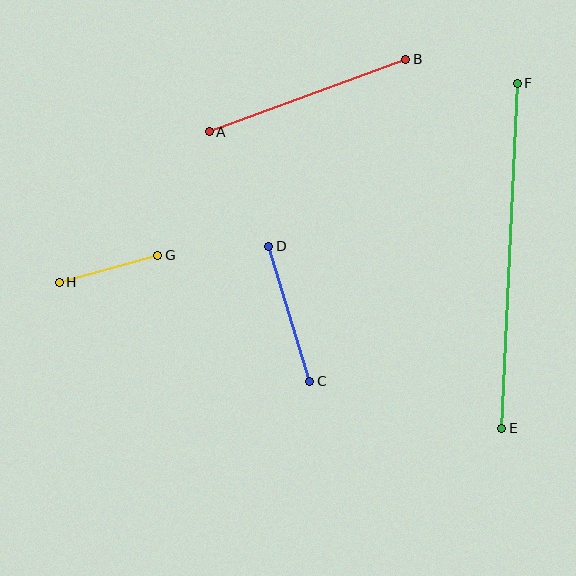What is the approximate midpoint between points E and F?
The midpoint is at approximately (509, 256) pixels.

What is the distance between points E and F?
The distance is approximately 345 pixels.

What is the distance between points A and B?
The distance is approximately 209 pixels.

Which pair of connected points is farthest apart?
Points E and F are farthest apart.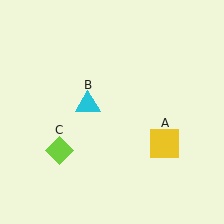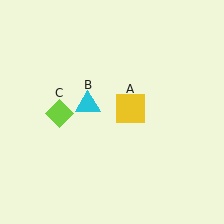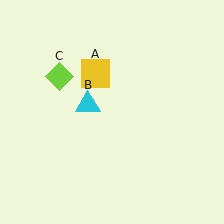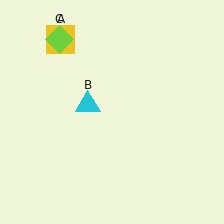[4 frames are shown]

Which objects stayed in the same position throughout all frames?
Cyan triangle (object B) remained stationary.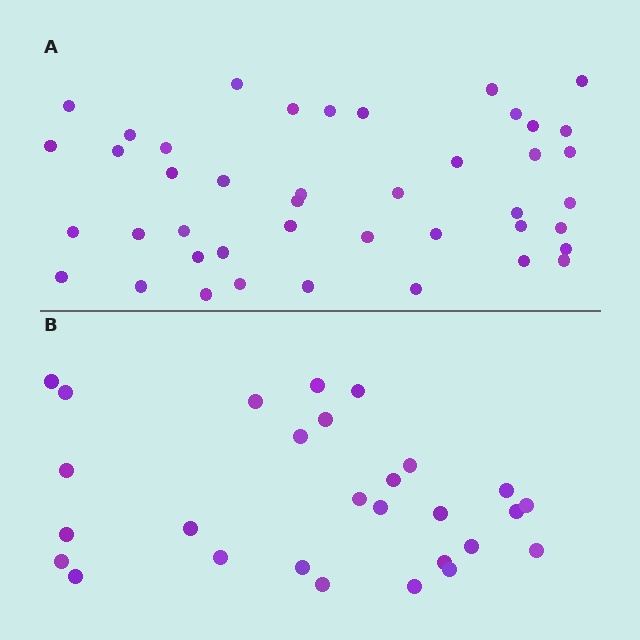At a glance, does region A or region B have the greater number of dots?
Region A (the top region) has more dots.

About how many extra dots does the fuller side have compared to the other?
Region A has approximately 15 more dots than region B.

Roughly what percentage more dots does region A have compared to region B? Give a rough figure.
About 55% more.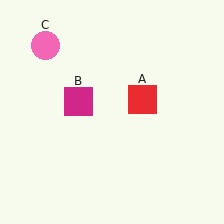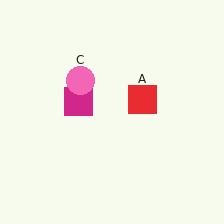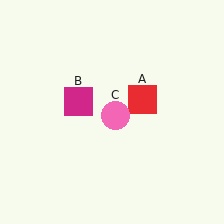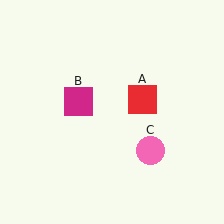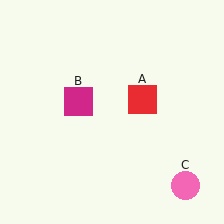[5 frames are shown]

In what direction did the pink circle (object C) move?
The pink circle (object C) moved down and to the right.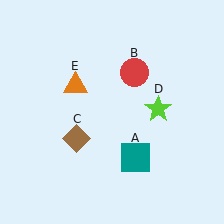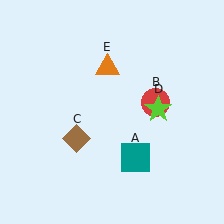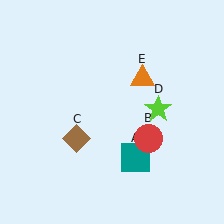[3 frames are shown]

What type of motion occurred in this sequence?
The red circle (object B), orange triangle (object E) rotated clockwise around the center of the scene.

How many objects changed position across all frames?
2 objects changed position: red circle (object B), orange triangle (object E).